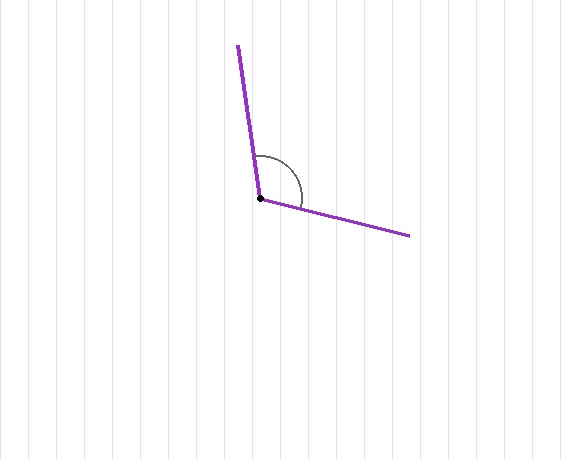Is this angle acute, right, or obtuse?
It is obtuse.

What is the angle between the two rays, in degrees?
Approximately 112 degrees.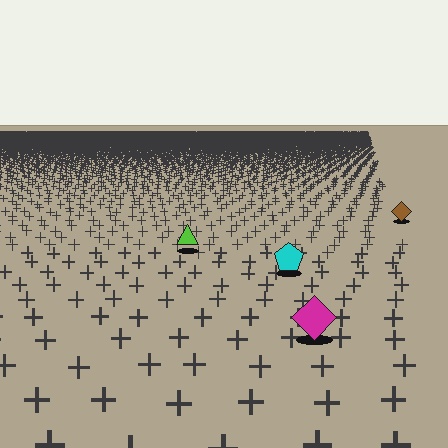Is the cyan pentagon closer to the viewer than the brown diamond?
Yes. The cyan pentagon is closer — you can tell from the texture gradient: the ground texture is coarser near it.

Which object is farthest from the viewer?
The brown diamond is farthest from the viewer. It appears smaller and the ground texture around it is denser.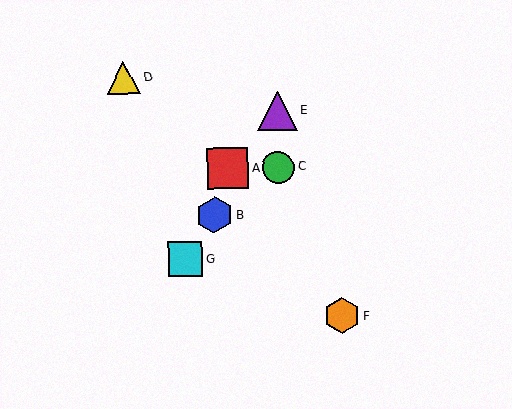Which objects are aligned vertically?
Objects C, E are aligned vertically.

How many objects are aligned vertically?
2 objects (C, E) are aligned vertically.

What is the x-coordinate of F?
Object F is at x≈342.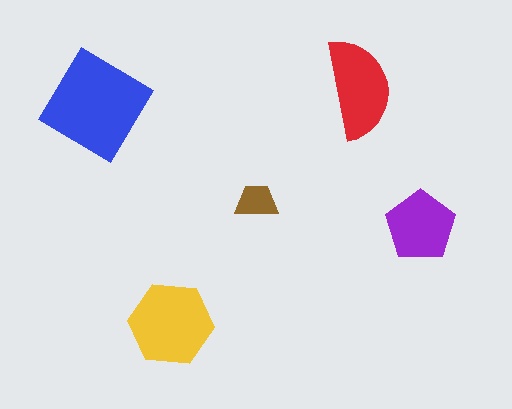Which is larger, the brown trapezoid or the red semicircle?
The red semicircle.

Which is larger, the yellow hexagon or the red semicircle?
The yellow hexagon.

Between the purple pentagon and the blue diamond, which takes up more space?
The blue diamond.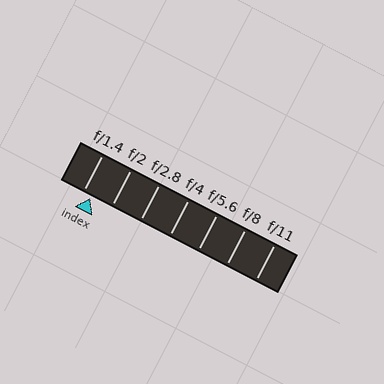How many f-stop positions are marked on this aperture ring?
There are 7 f-stop positions marked.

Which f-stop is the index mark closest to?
The index mark is closest to f/1.4.